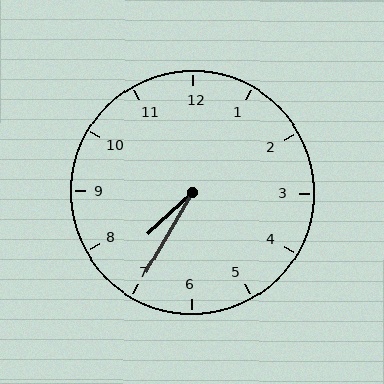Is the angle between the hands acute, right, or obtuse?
It is acute.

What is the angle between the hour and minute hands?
Approximately 18 degrees.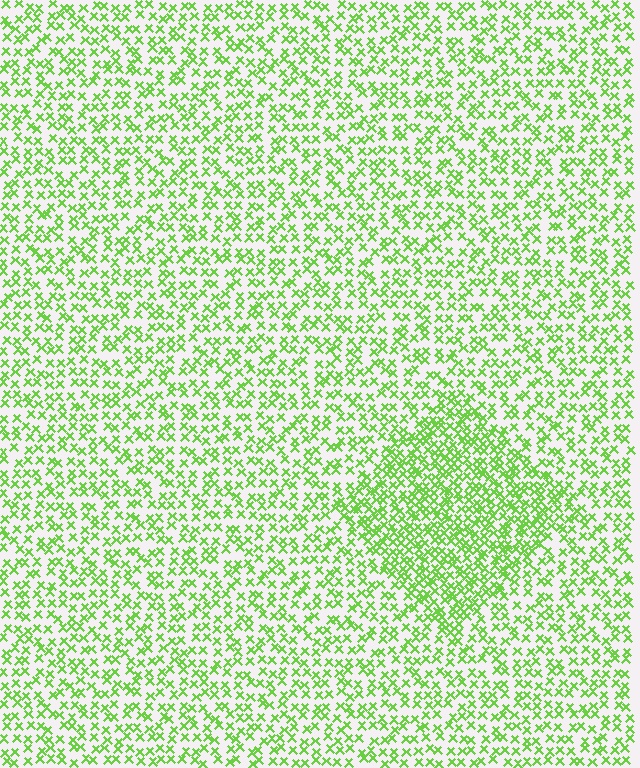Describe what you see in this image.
The image contains small lime elements arranged at two different densities. A diamond-shaped region is visible where the elements are more densely packed than the surrounding area.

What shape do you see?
I see a diamond.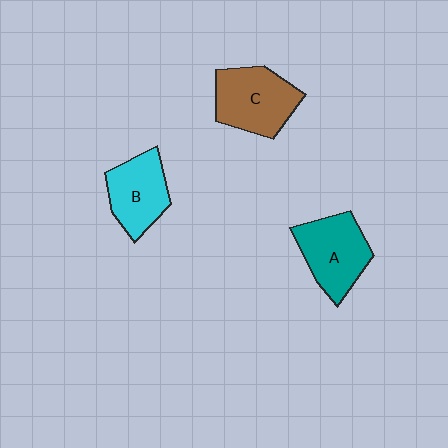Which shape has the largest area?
Shape C (brown).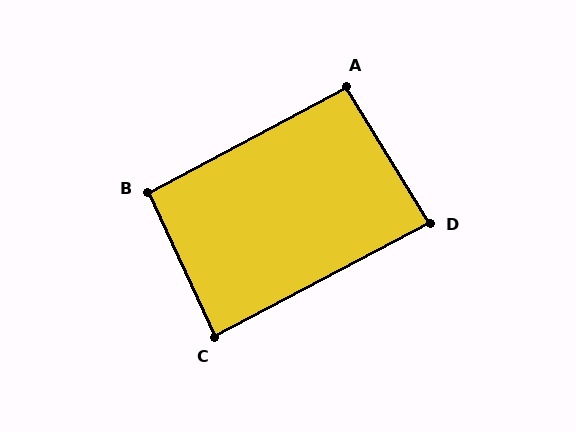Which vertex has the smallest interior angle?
D, at approximately 86 degrees.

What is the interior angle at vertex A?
Approximately 93 degrees (approximately right).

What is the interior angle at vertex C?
Approximately 87 degrees (approximately right).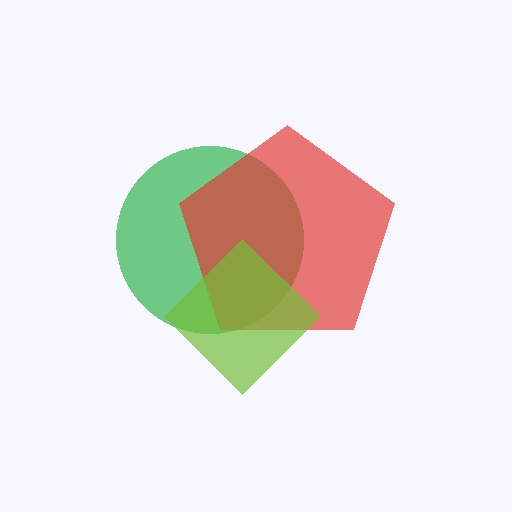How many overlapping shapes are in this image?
There are 3 overlapping shapes in the image.